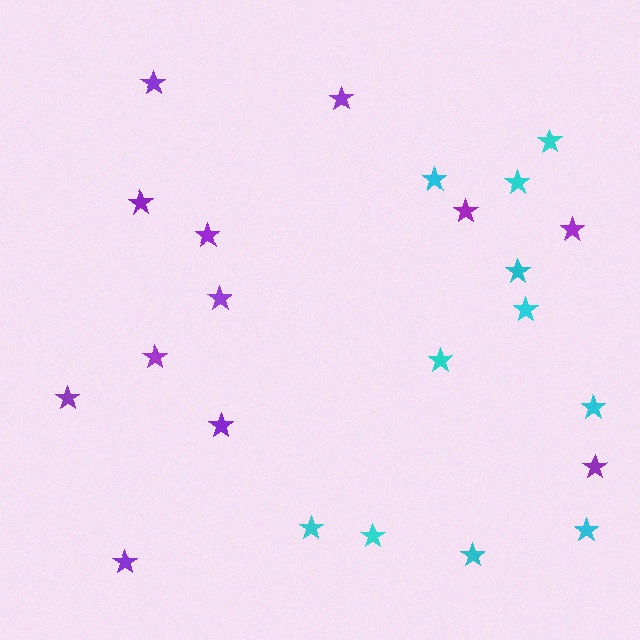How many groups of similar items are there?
There are 2 groups: one group of purple stars (12) and one group of cyan stars (11).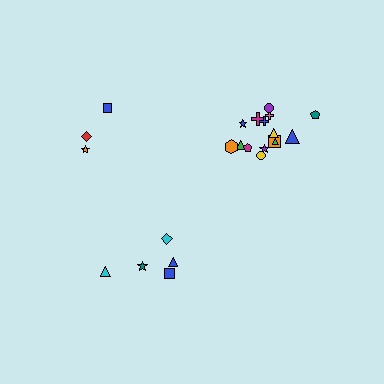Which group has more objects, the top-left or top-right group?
The top-right group.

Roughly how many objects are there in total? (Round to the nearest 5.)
Roughly 25 objects in total.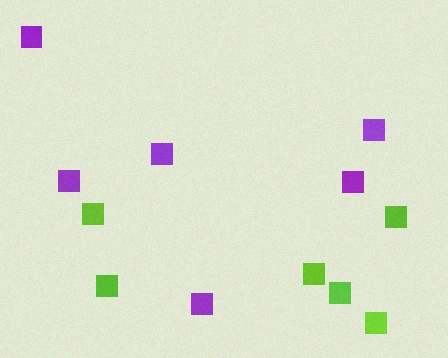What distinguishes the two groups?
There are 2 groups: one group of lime squares (6) and one group of purple squares (6).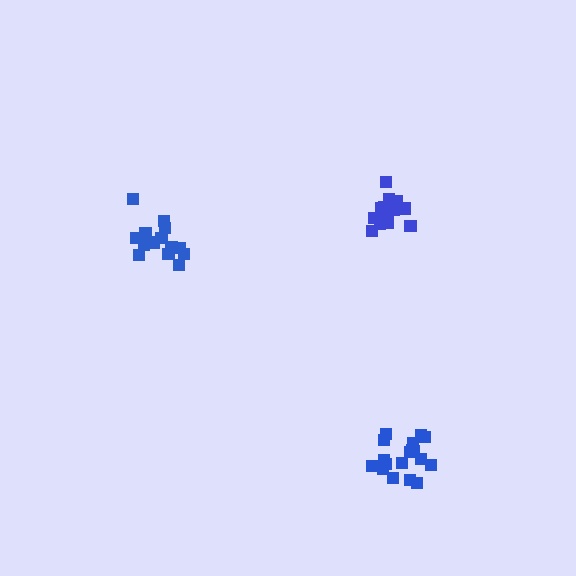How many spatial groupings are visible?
There are 3 spatial groupings.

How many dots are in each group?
Group 1: 14 dots, Group 2: 19 dots, Group 3: 16 dots (49 total).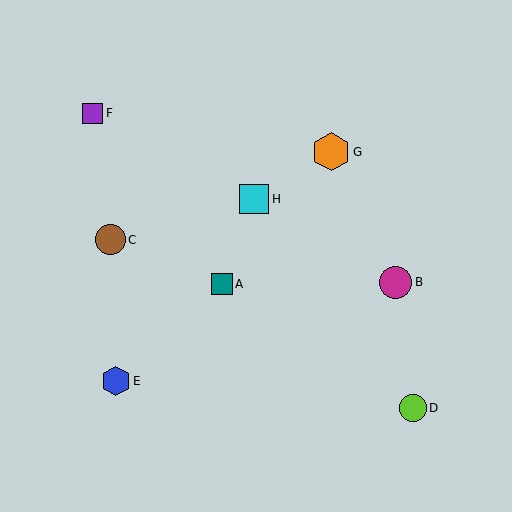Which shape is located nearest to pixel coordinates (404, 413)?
The lime circle (labeled D) at (413, 408) is nearest to that location.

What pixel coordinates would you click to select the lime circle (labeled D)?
Click at (413, 408) to select the lime circle D.